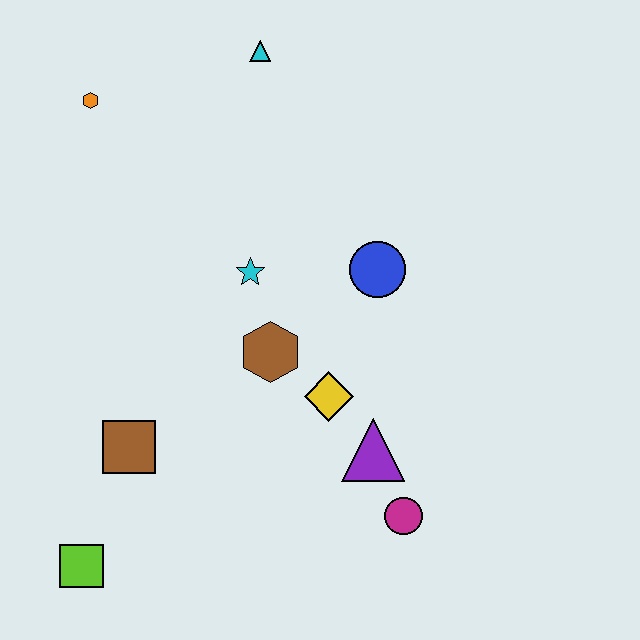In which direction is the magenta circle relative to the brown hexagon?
The magenta circle is below the brown hexagon.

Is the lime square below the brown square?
Yes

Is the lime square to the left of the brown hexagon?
Yes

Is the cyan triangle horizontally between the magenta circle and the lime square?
Yes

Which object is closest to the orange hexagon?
The cyan triangle is closest to the orange hexagon.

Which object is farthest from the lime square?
The cyan triangle is farthest from the lime square.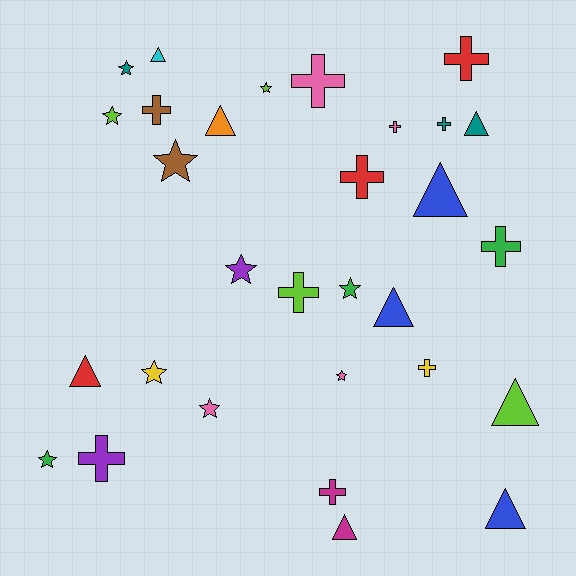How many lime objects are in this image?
There are 4 lime objects.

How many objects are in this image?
There are 30 objects.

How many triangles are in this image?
There are 9 triangles.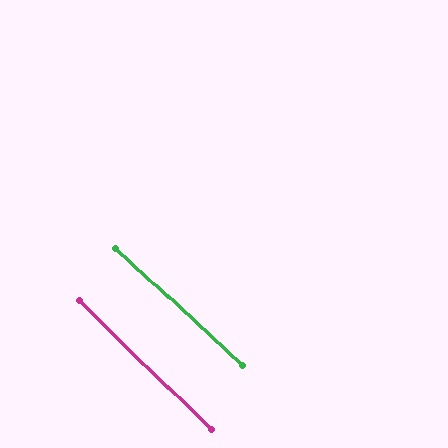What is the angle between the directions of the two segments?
Approximately 1 degree.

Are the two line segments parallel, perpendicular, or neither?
Parallel — their directions differ by only 1.3°.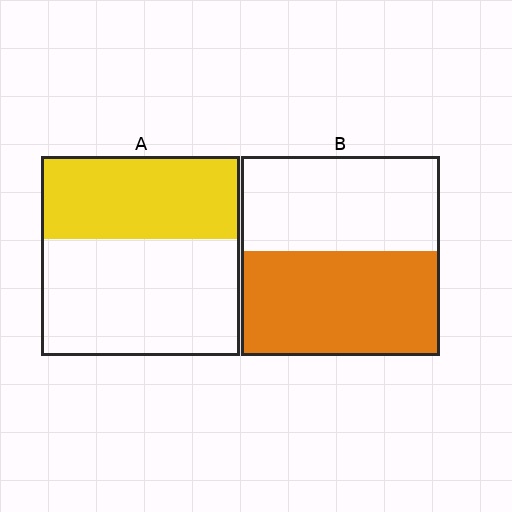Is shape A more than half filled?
No.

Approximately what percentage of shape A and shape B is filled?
A is approximately 40% and B is approximately 50%.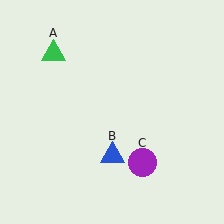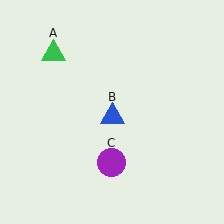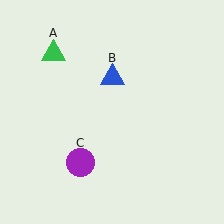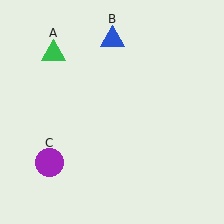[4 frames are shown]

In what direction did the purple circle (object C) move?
The purple circle (object C) moved left.